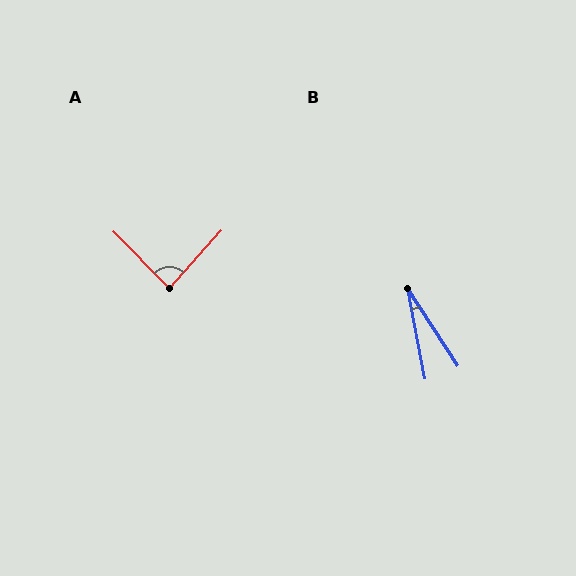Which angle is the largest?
A, at approximately 87 degrees.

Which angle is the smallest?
B, at approximately 22 degrees.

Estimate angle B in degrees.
Approximately 22 degrees.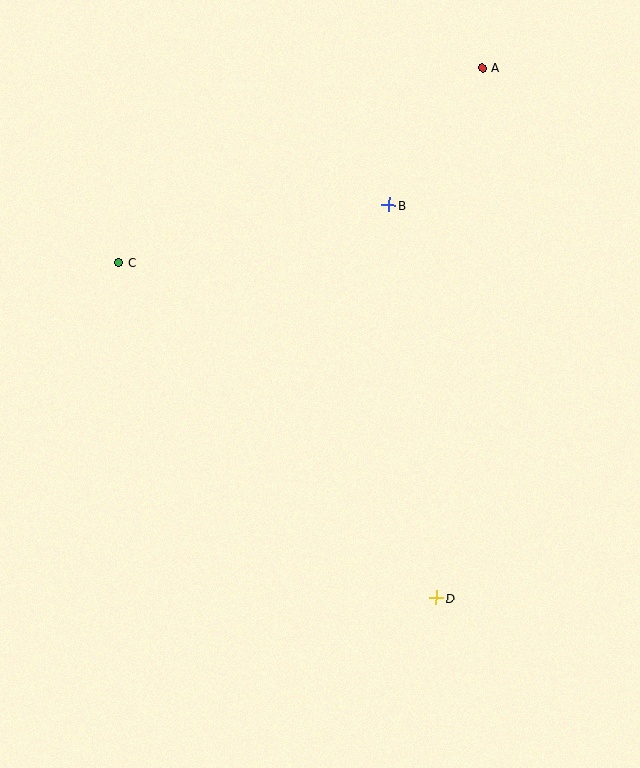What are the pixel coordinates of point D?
Point D is at (436, 598).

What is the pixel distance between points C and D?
The distance between C and D is 462 pixels.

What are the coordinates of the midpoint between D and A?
The midpoint between D and A is at (459, 333).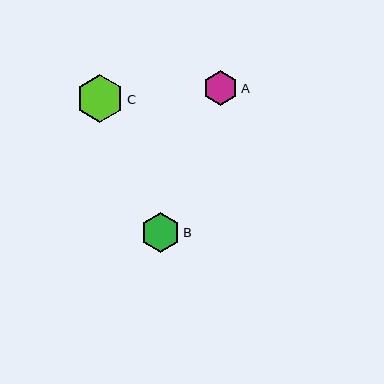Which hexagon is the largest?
Hexagon C is the largest with a size of approximately 48 pixels.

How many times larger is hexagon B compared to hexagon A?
Hexagon B is approximately 1.1 times the size of hexagon A.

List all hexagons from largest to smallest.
From largest to smallest: C, B, A.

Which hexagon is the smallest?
Hexagon A is the smallest with a size of approximately 35 pixels.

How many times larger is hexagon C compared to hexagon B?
Hexagon C is approximately 1.2 times the size of hexagon B.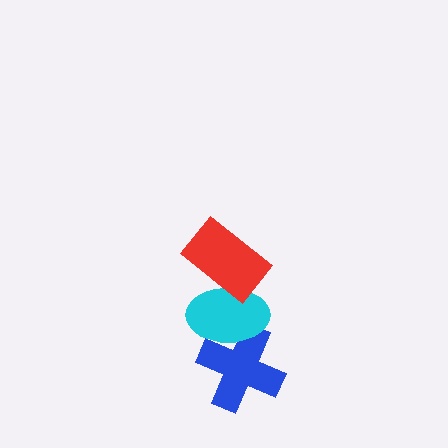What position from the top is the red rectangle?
The red rectangle is 1st from the top.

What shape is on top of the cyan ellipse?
The red rectangle is on top of the cyan ellipse.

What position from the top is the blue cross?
The blue cross is 3rd from the top.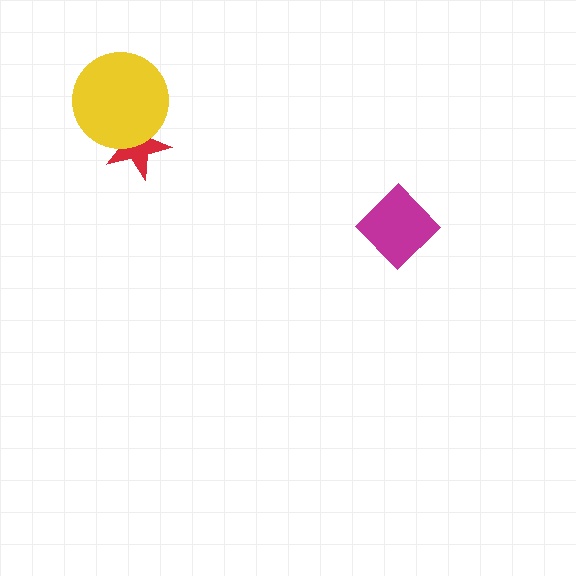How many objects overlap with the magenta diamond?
0 objects overlap with the magenta diamond.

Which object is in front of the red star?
The yellow circle is in front of the red star.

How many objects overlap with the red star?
1 object overlaps with the red star.